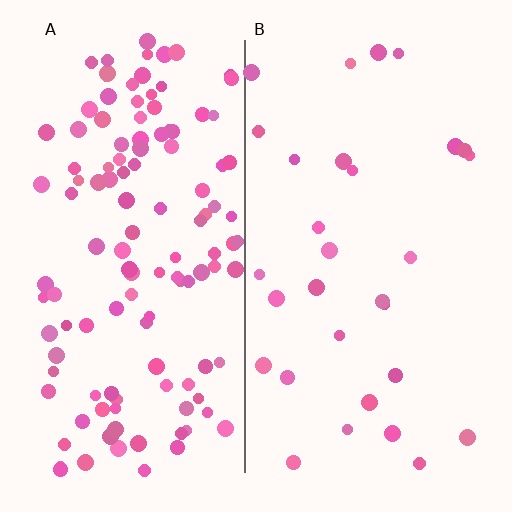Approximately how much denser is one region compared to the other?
Approximately 4.1× — region A over region B.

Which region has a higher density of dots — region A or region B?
A (the left).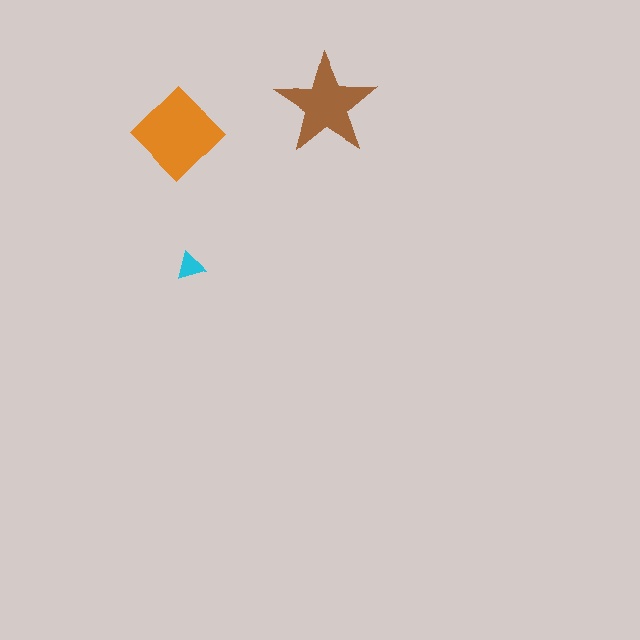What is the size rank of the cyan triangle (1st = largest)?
3rd.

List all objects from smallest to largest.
The cyan triangle, the brown star, the orange diamond.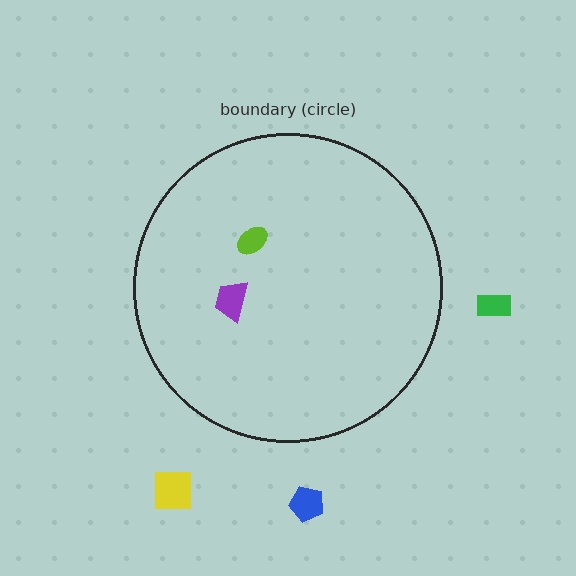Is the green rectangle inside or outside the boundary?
Outside.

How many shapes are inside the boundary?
2 inside, 3 outside.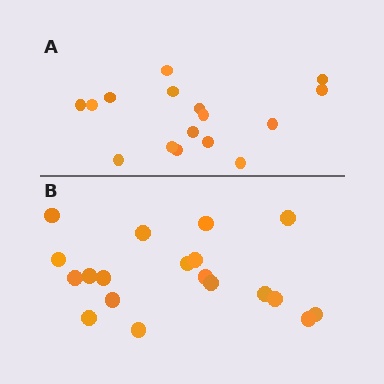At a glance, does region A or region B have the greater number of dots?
Region B (the bottom region) has more dots.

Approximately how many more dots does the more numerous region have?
Region B has just a few more — roughly 2 or 3 more dots than region A.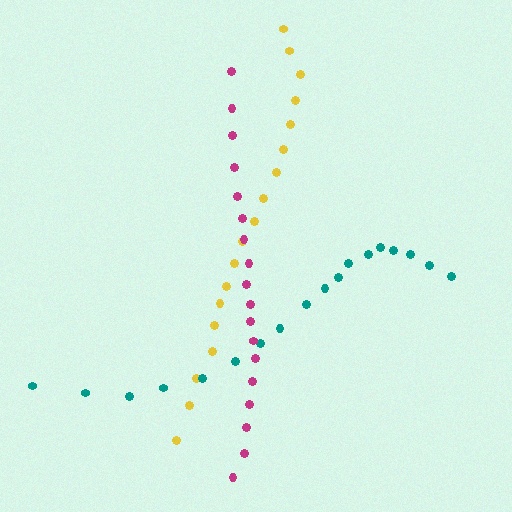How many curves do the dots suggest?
There are 3 distinct paths.